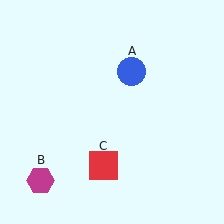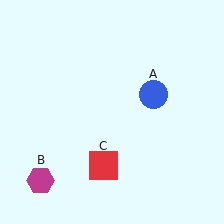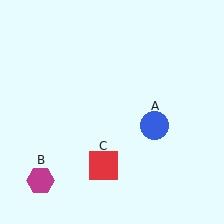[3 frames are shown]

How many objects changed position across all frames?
1 object changed position: blue circle (object A).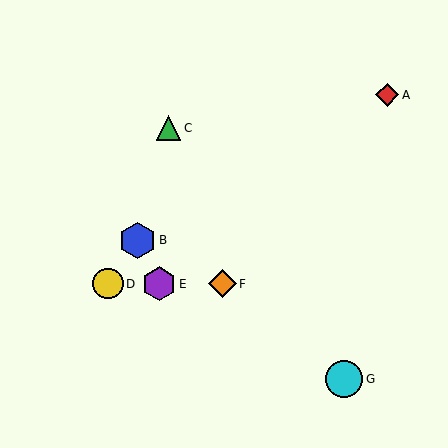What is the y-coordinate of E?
Object E is at y≈284.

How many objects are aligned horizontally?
3 objects (D, E, F) are aligned horizontally.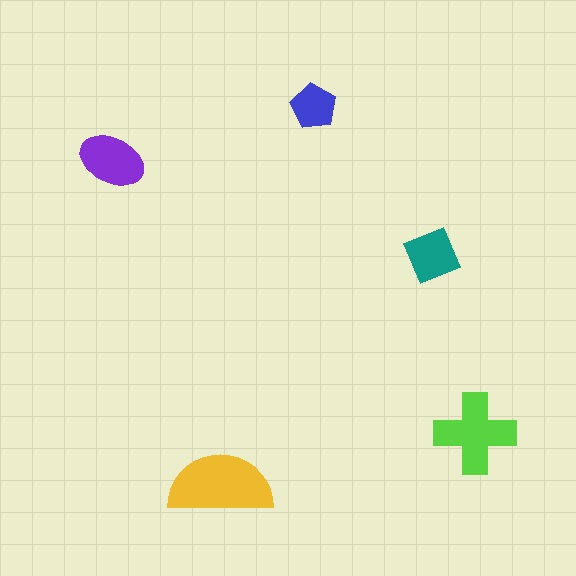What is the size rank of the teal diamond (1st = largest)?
4th.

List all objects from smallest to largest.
The blue pentagon, the teal diamond, the purple ellipse, the lime cross, the yellow semicircle.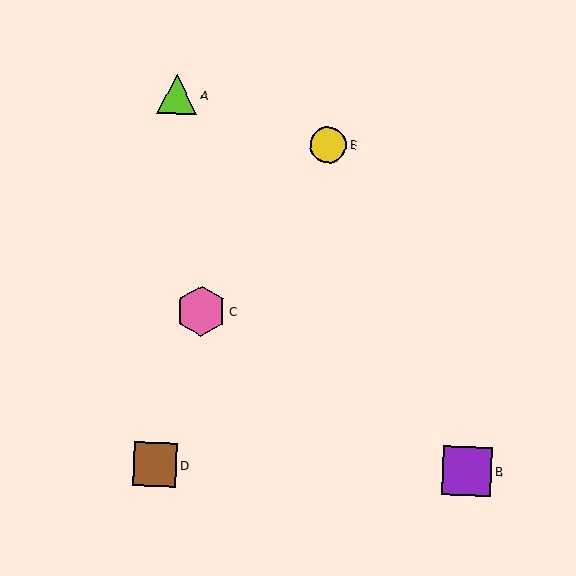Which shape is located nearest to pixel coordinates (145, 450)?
The brown square (labeled D) at (155, 464) is nearest to that location.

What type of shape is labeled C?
Shape C is a pink hexagon.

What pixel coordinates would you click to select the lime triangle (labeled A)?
Click at (177, 94) to select the lime triangle A.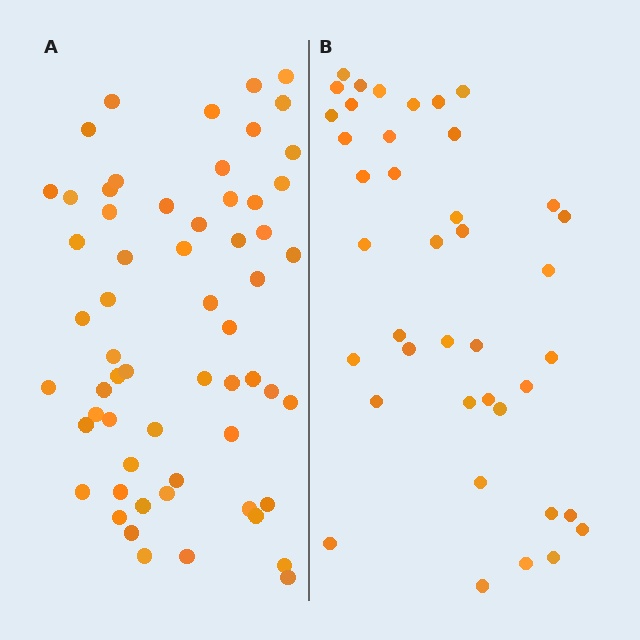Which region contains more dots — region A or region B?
Region A (the left region) has more dots.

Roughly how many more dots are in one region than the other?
Region A has approximately 20 more dots than region B.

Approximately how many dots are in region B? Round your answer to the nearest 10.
About 40 dots.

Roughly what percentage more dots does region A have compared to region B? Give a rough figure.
About 50% more.